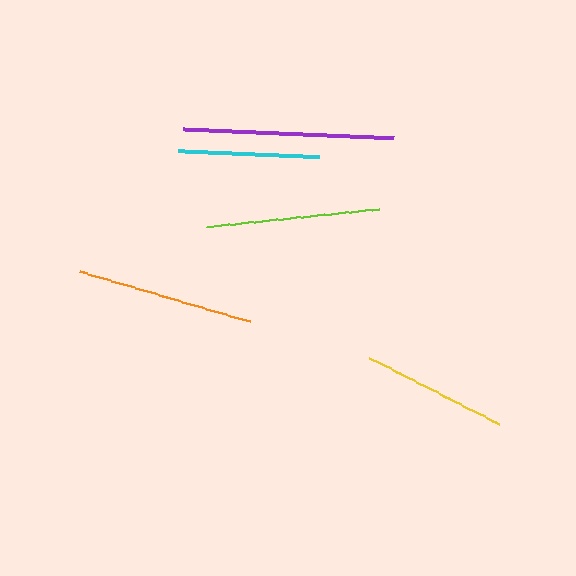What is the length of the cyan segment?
The cyan segment is approximately 140 pixels long.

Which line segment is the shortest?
The cyan line is the shortest at approximately 140 pixels.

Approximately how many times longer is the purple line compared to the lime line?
The purple line is approximately 1.2 times the length of the lime line.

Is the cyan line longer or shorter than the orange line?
The orange line is longer than the cyan line.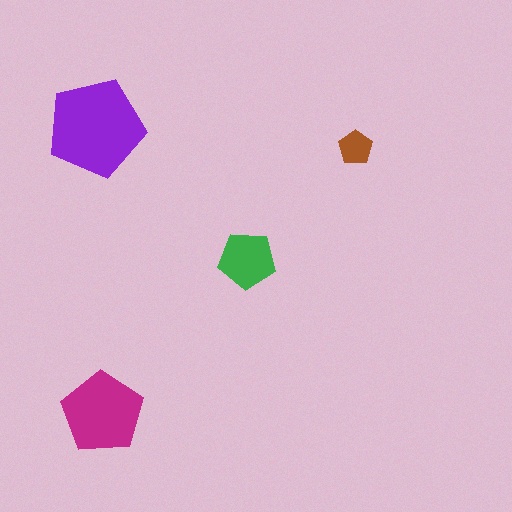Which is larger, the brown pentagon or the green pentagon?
The green one.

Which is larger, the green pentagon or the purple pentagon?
The purple one.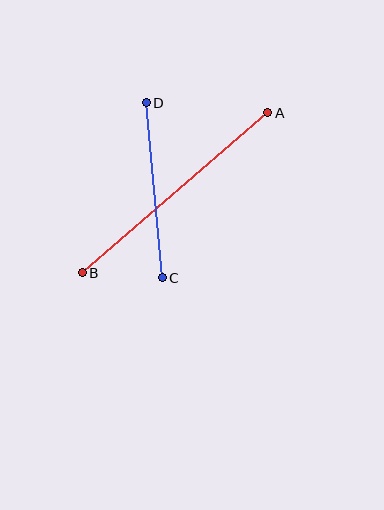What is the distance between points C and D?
The distance is approximately 176 pixels.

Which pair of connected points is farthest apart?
Points A and B are farthest apart.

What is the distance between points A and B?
The distance is approximately 245 pixels.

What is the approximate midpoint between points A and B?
The midpoint is at approximately (175, 193) pixels.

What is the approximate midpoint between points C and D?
The midpoint is at approximately (154, 190) pixels.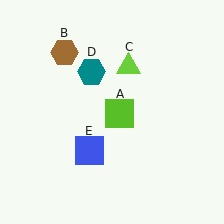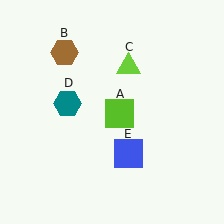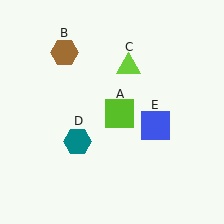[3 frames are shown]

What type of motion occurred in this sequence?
The teal hexagon (object D), blue square (object E) rotated counterclockwise around the center of the scene.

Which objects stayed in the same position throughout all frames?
Lime square (object A) and brown hexagon (object B) and lime triangle (object C) remained stationary.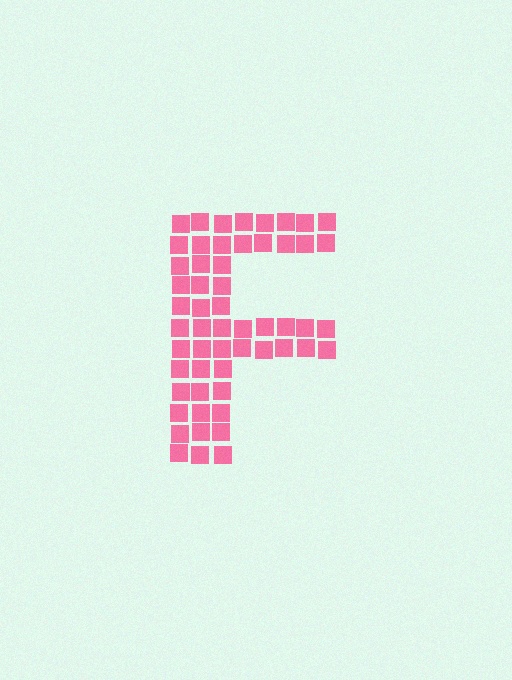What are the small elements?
The small elements are squares.